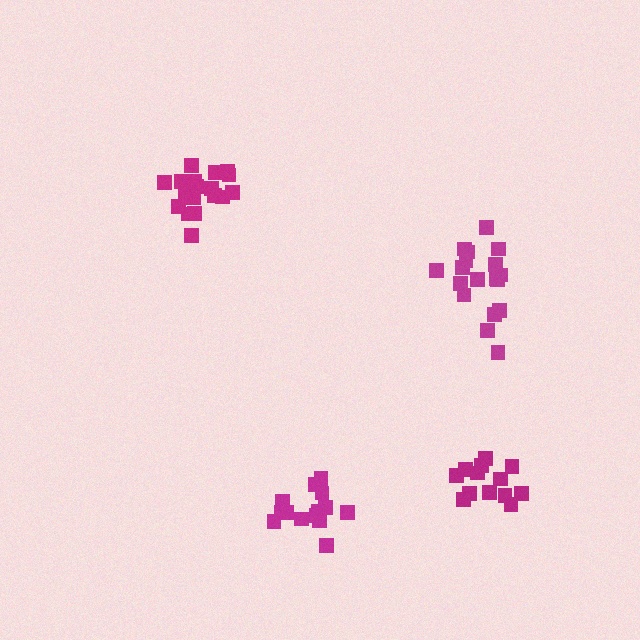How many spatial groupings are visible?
There are 4 spatial groupings.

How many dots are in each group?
Group 1: 18 dots, Group 2: 18 dots, Group 3: 14 dots, Group 4: 13 dots (63 total).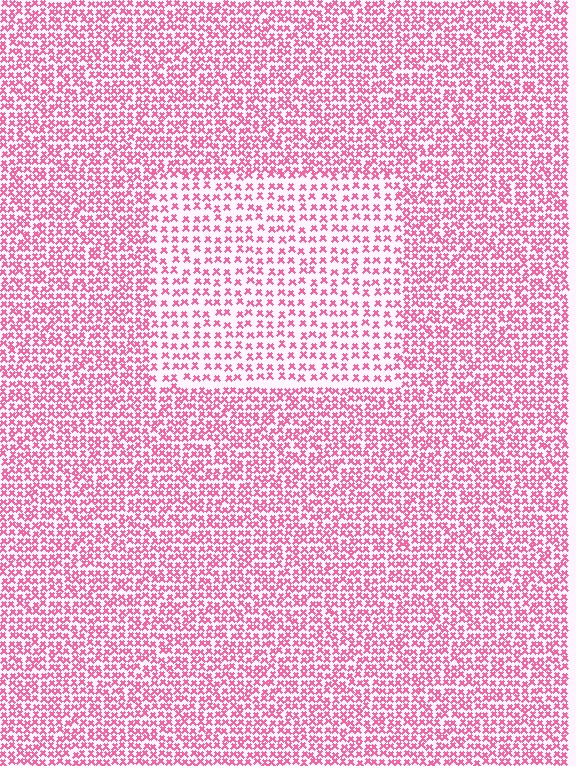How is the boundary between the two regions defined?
The boundary is defined by a change in element density (approximately 1.8x ratio). All elements are the same color, size, and shape.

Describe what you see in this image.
The image contains small pink elements arranged at two different densities. A rectangle-shaped region is visible where the elements are less densely packed than the surrounding area.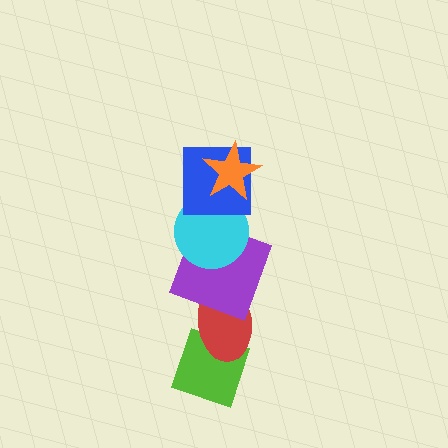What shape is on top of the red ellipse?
The purple square is on top of the red ellipse.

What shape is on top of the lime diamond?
The red ellipse is on top of the lime diamond.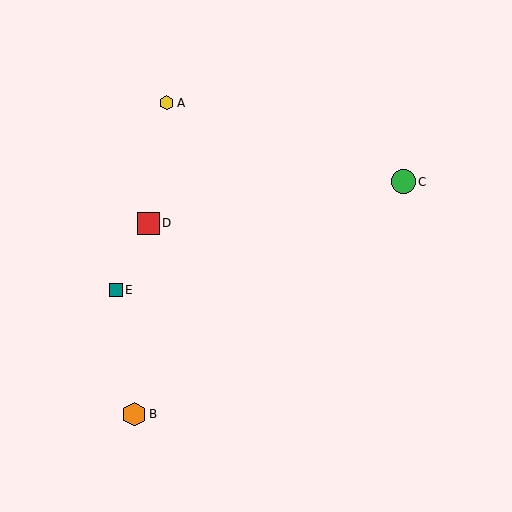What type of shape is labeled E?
Shape E is a teal square.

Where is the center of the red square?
The center of the red square is at (148, 223).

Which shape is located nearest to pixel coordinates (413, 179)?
The green circle (labeled C) at (403, 182) is nearest to that location.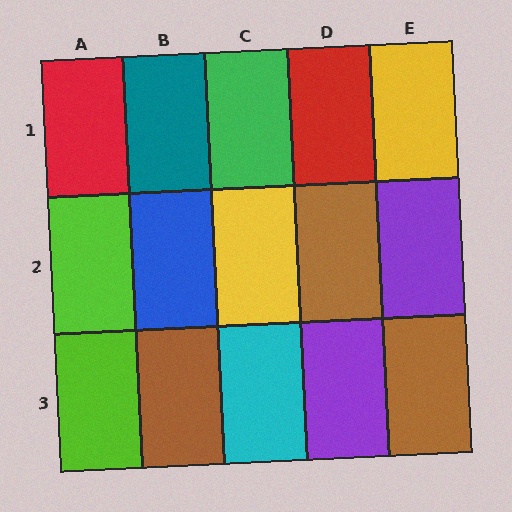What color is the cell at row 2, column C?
Yellow.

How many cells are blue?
1 cell is blue.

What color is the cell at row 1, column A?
Red.